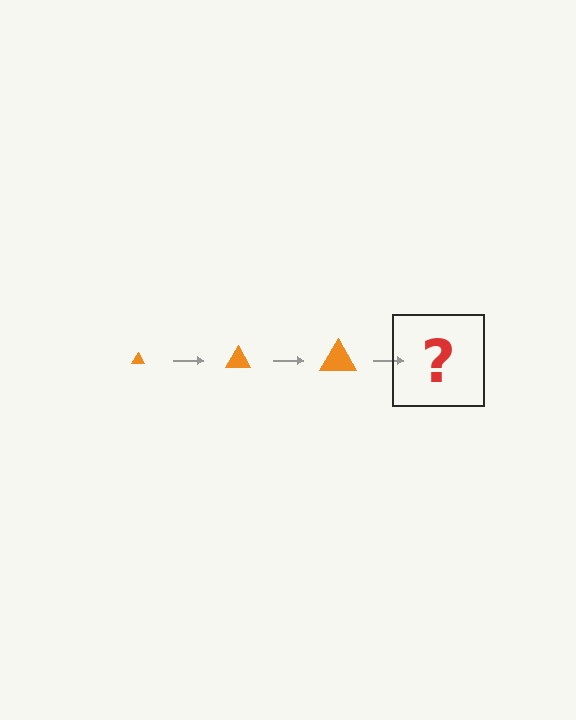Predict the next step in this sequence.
The next step is an orange triangle, larger than the previous one.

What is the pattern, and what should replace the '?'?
The pattern is that the triangle gets progressively larger each step. The '?' should be an orange triangle, larger than the previous one.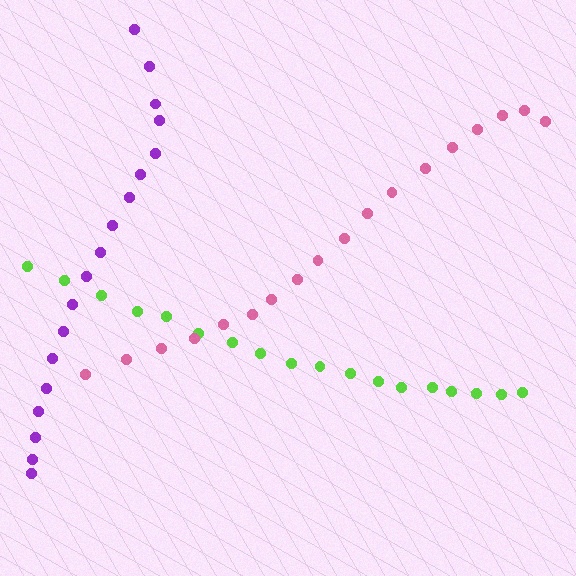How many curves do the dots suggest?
There are 3 distinct paths.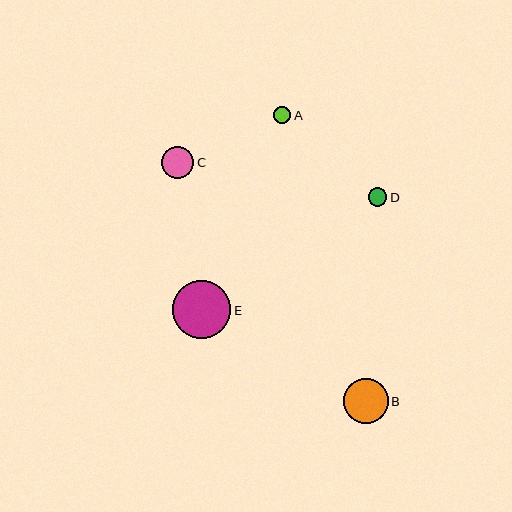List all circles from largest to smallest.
From largest to smallest: E, B, C, D, A.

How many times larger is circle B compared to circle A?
Circle B is approximately 2.6 times the size of circle A.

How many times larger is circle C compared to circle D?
Circle C is approximately 1.8 times the size of circle D.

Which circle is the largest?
Circle E is the largest with a size of approximately 58 pixels.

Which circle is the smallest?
Circle A is the smallest with a size of approximately 17 pixels.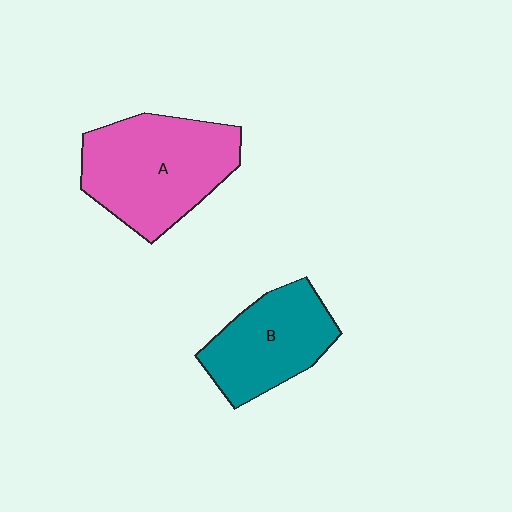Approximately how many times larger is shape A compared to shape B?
Approximately 1.4 times.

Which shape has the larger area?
Shape A (pink).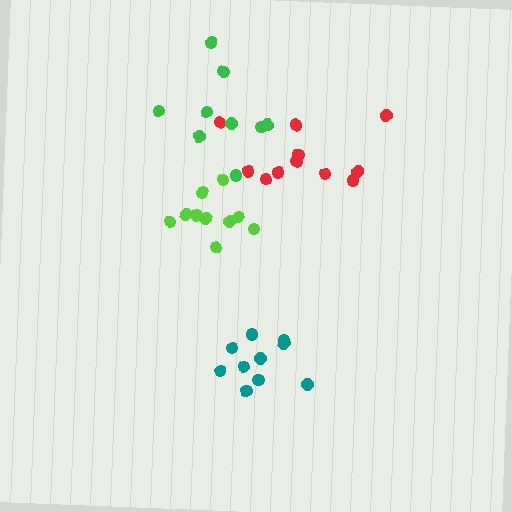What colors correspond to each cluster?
The clusters are colored: lime, teal, red, green.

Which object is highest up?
The green cluster is topmost.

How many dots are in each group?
Group 1: 10 dots, Group 2: 10 dots, Group 3: 11 dots, Group 4: 9 dots (40 total).